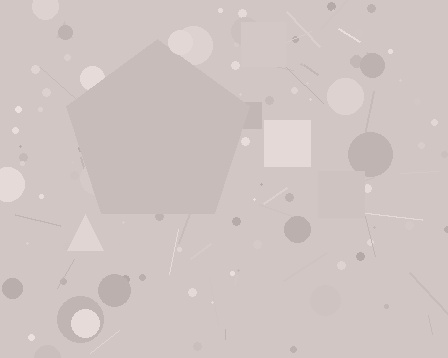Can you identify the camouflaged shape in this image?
The camouflaged shape is a pentagon.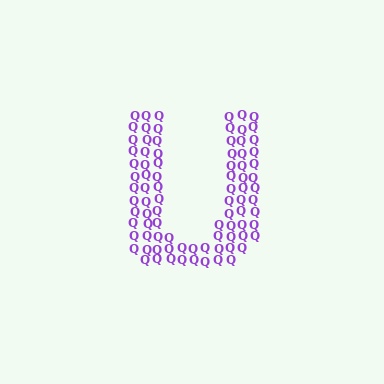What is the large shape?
The large shape is the letter U.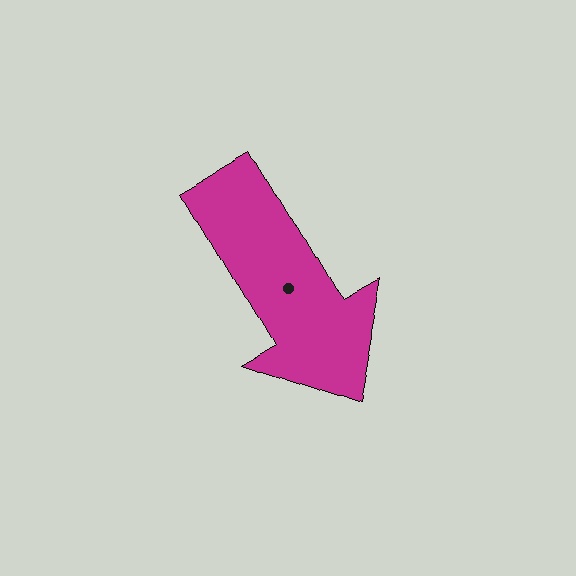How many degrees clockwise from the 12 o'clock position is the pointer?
Approximately 150 degrees.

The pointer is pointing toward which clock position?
Roughly 5 o'clock.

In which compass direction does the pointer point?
Southeast.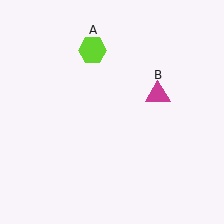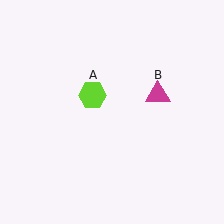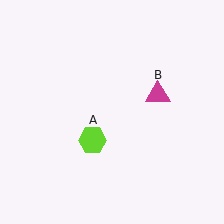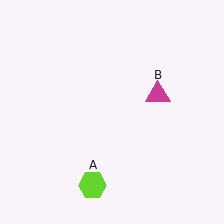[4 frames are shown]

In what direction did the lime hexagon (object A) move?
The lime hexagon (object A) moved down.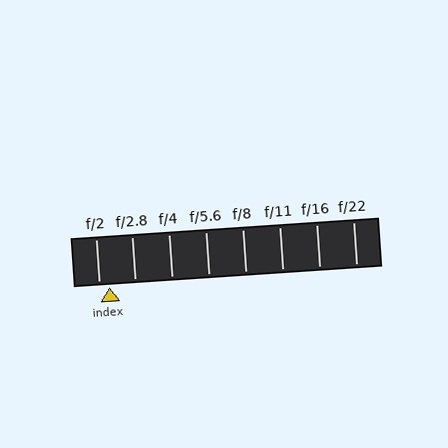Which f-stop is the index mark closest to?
The index mark is closest to f/2.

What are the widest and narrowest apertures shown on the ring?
The widest aperture shown is f/2 and the narrowest is f/22.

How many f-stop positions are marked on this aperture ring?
There are 8 f-stop positions marked.